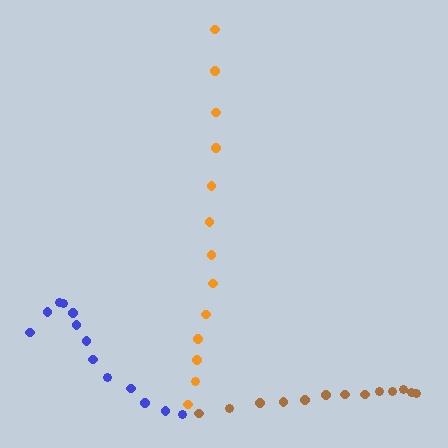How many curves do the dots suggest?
There are 3 distinct paths.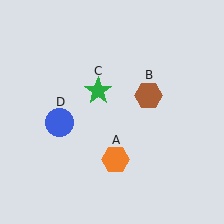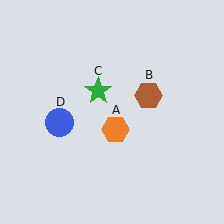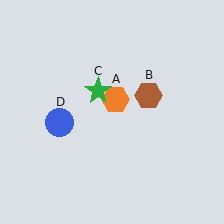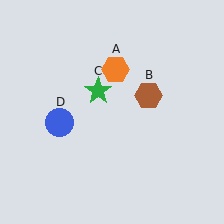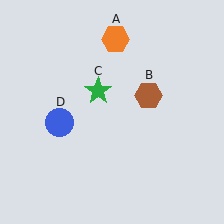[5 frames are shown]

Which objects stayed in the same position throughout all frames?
Brown hexagon (object B) and green star (object C) and blue circle (object D) remained stationary.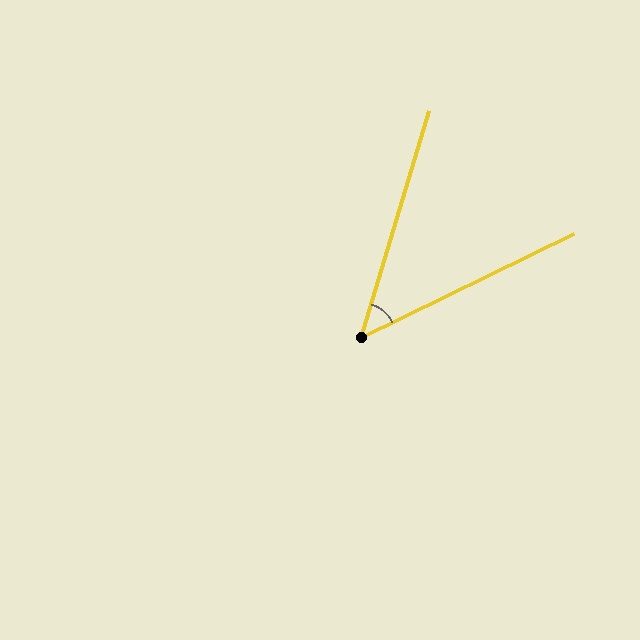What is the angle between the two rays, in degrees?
Approximately 47 degrees.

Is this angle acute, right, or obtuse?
It is acute.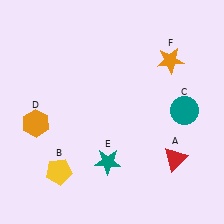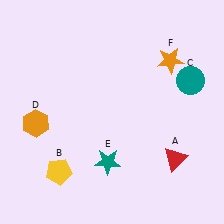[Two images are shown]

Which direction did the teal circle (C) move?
The teal circle (C) moved up.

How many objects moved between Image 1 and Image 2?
1 object moved between the two images.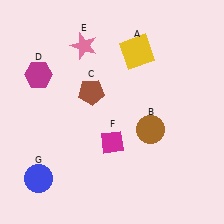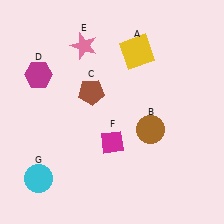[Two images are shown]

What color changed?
The circle (G) changed from blue in Image 1 to cyan in Image 2.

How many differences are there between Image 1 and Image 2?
There is 1 difference between the two images.